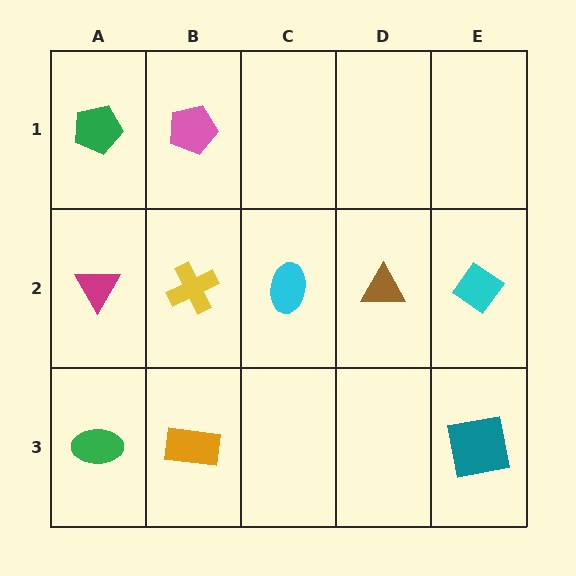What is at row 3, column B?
An orange rectangle.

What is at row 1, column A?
A green pentagon.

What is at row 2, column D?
A brown triangle.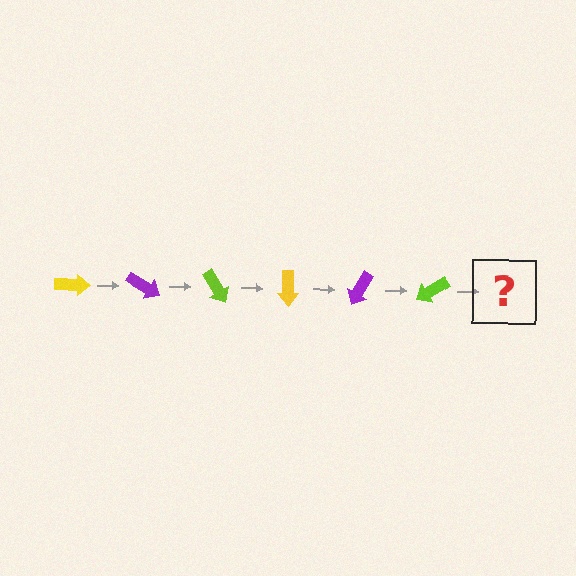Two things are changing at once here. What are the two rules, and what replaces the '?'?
The two rules are that it rotates 30 degrees each step and the color cycles through yellow, purple, and lime. The '?' should be a yellow arrow, rotated 180 degrees from the start.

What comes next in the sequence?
The next element should be a yellow arrow, rotated 180 degrees from the start.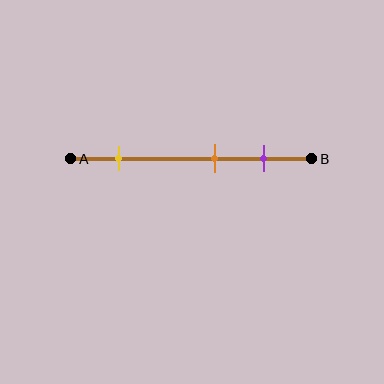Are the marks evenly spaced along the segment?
No, the marks are not evenly spaced.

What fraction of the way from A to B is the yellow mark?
The yellow mark is approximately 20% (0.2) of the way from A to B.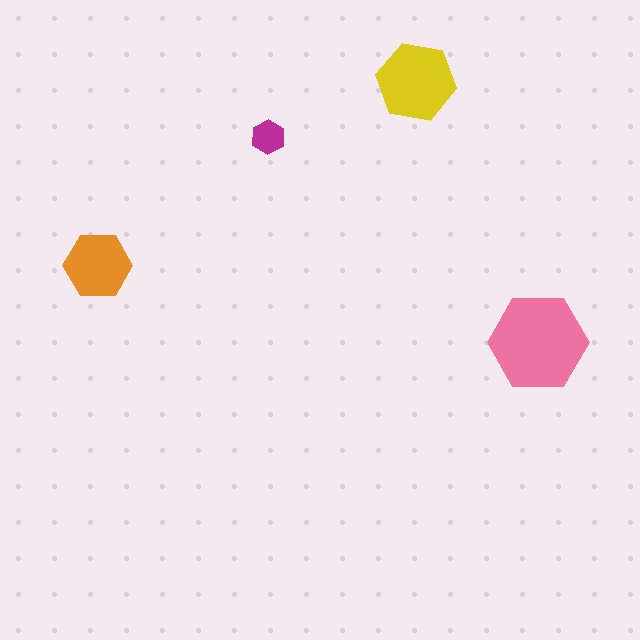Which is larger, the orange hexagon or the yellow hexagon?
The yellow one.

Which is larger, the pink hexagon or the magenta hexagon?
The pink one.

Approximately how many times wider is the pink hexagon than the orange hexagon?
About 1.5 times wider.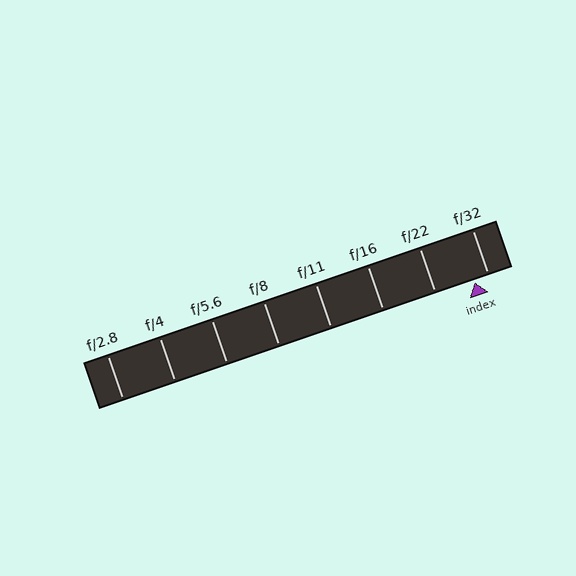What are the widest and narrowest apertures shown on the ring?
The widest aperture shown is f/2.8 and the narrowest is f/32.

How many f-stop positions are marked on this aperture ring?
There are 8 f-stop positions marked.